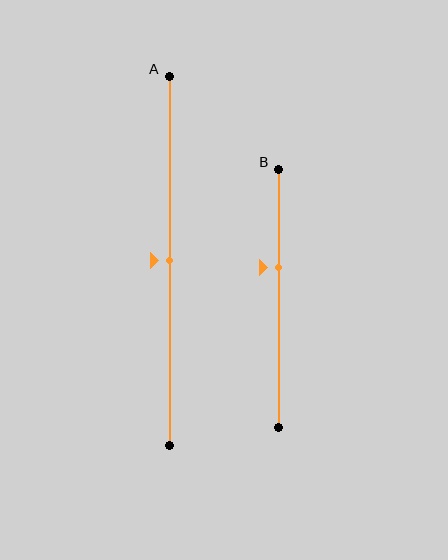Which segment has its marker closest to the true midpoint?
Segment A has its marker closest to the true midpoint.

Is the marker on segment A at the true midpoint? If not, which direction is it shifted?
Yes, the marker on segment A is at the true midpoint.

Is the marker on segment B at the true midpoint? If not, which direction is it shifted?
No, the marker on segment B is shifted upward by about 12% of the segment length.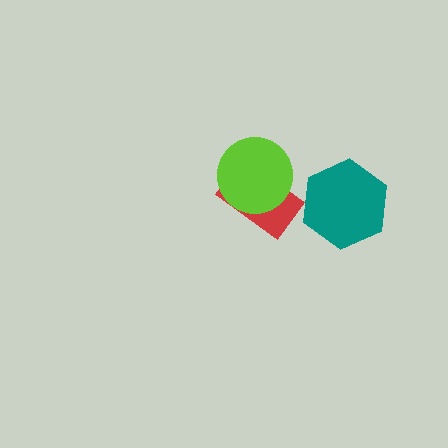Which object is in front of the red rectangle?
The lime circle is in front of the red rectangle.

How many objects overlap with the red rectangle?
1 object overlaps with the red rectangle.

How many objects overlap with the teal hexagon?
0 objects overlap with the teal hexagon.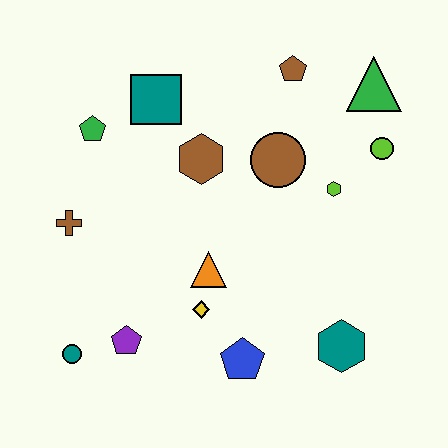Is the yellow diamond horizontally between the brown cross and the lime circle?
Yes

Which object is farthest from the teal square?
The teal hexagon is farthest from the teal square.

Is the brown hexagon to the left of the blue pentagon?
Yes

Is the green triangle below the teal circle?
No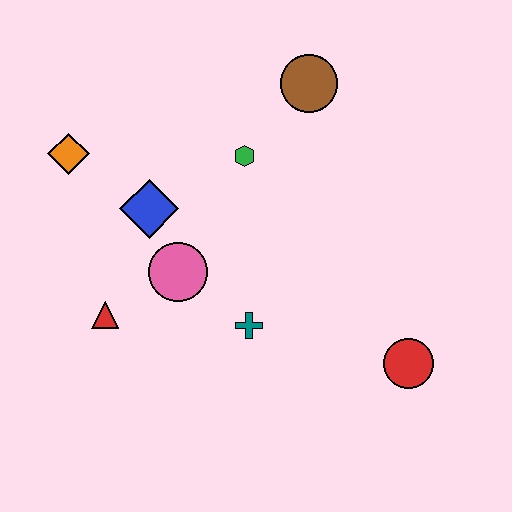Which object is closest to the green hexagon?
The brown circle is closest to the green hexagon.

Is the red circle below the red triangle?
Yes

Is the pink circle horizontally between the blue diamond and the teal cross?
Yes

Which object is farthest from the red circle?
The orange diamond is farthest from the red circle.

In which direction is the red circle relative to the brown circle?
The red circle is below the brown circle.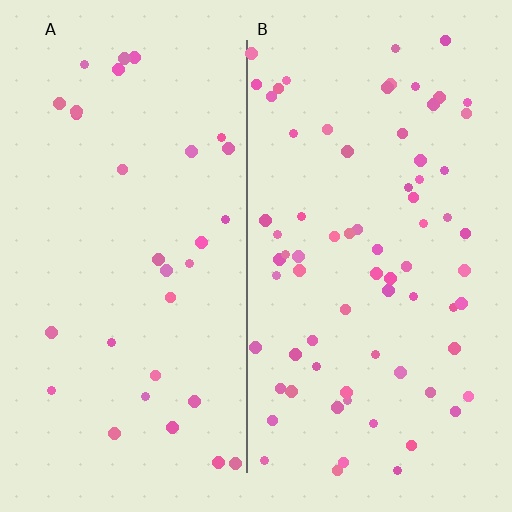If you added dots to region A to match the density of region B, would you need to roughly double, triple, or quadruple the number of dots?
Approximately double.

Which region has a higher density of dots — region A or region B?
B (the right).